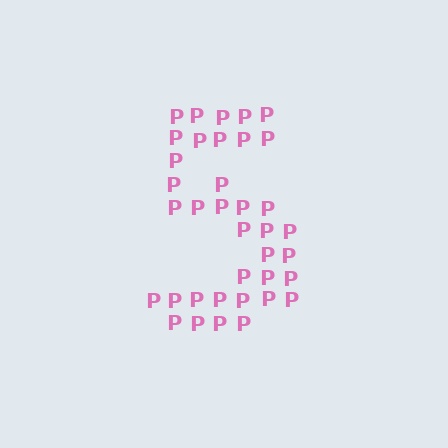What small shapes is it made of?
It is made of small letter P's.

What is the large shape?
The large shape is the digit 5.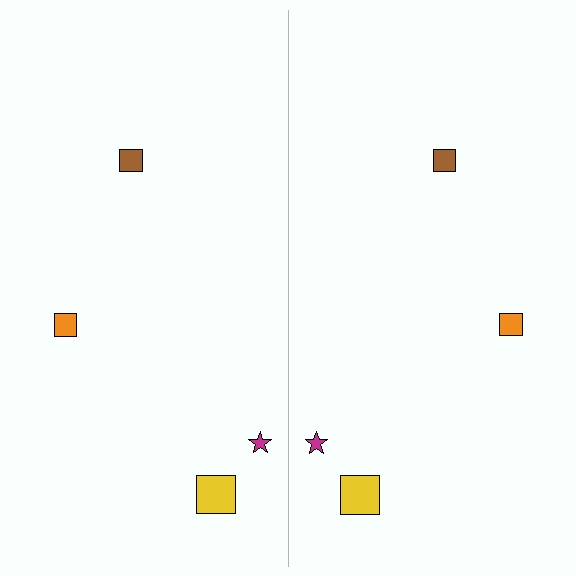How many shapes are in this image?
There are 8 shapes in this image.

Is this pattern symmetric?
Yes, this pattern has bilateral (reflection) symmetry.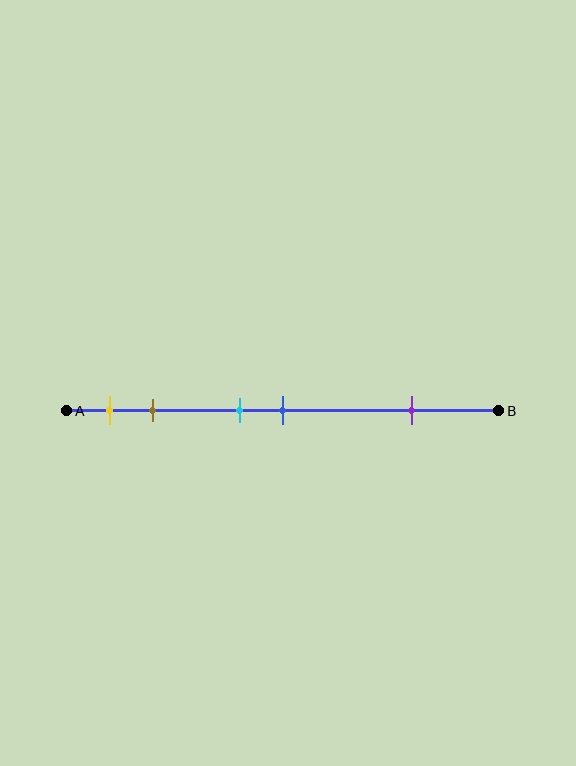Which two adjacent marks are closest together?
The cyan and blue marks are the closest adjacent pair.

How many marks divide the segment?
There are 5 marks dividing the segment.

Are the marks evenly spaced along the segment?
No, the marks are not evenly spaced.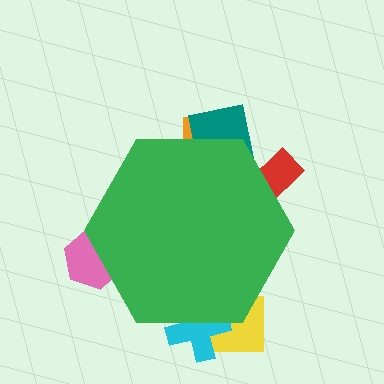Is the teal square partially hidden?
Yes, the teal square is partially hidden behind the green hexagon.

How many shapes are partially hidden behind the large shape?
6 shapes are partially hidden.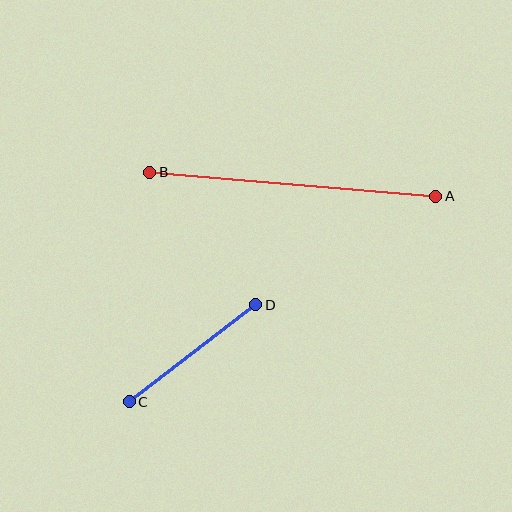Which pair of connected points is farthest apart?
Points A and B are farthest apart.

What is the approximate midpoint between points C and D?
The midpoint is at approximately (192, 353) pixels.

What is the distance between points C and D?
The distance is approximately 159 pixels.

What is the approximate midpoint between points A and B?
The midpoint is at approximately (293, 184) pixels.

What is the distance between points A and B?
The distance is approximately 287 pixels.